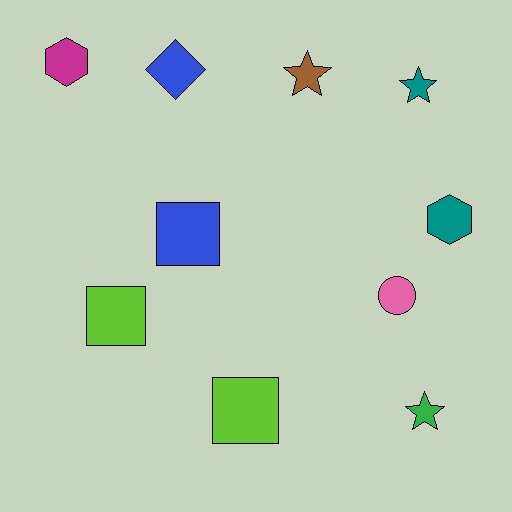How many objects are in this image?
There are 10 objects.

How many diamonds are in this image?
There is 1 diamond.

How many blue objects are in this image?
There are 2 blue objects.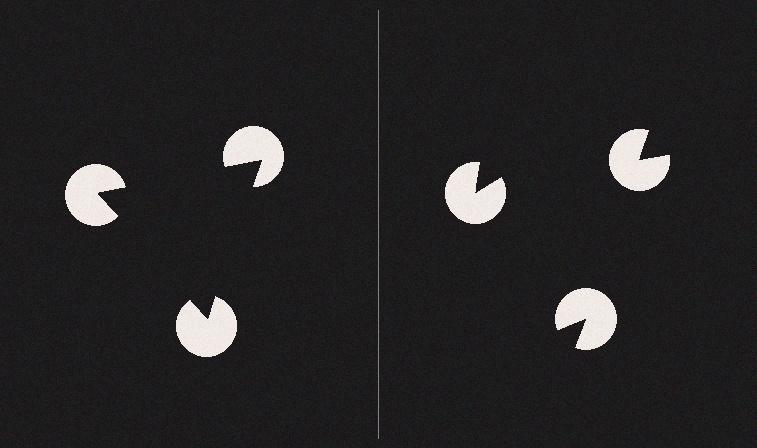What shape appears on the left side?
An illusory triangle.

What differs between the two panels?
The pac-man discs are positioned identically on both sides; only the wedge orientations differ. On the left they align to a triangle; on the right they are misaligned.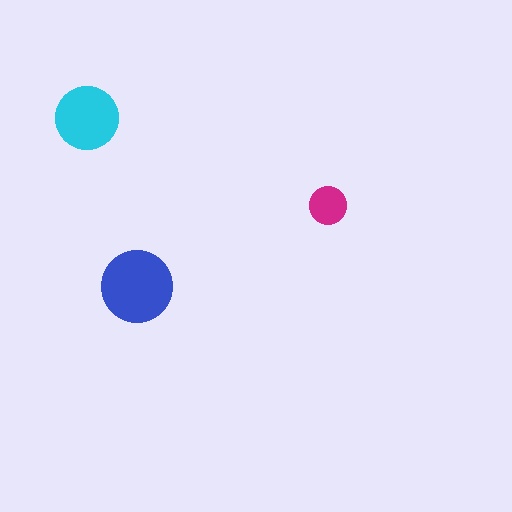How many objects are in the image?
There are 3 objects in the image.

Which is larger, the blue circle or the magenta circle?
The blue one.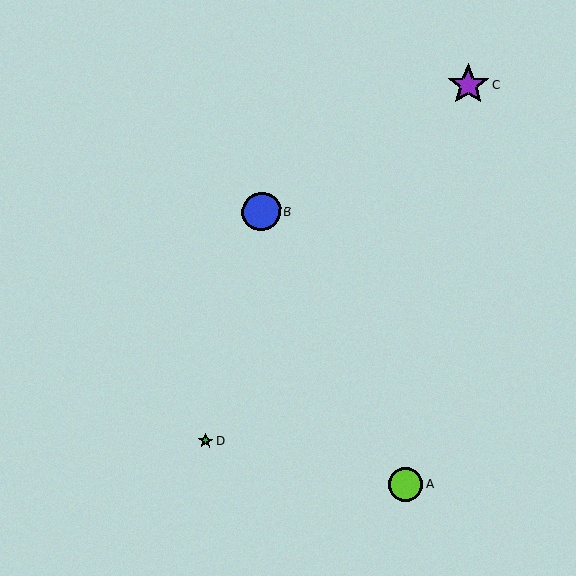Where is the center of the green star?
The center of the green star is at (206, 441).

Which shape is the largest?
The purple star (labeled C) is the largest.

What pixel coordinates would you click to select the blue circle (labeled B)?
Click at (261, 212) to select the blue circle B.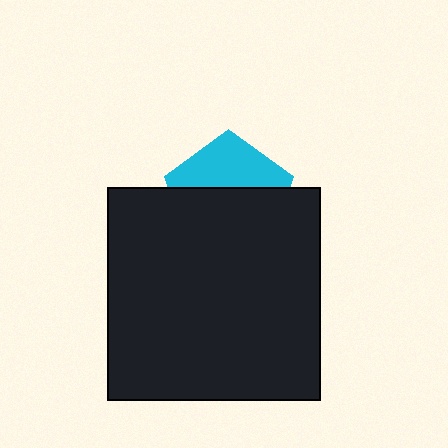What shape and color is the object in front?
The object in front is a black square.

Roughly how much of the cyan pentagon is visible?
A small part of it is visible (roughly 40%).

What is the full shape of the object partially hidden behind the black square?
The partially hidden object is a cyan pentagon.